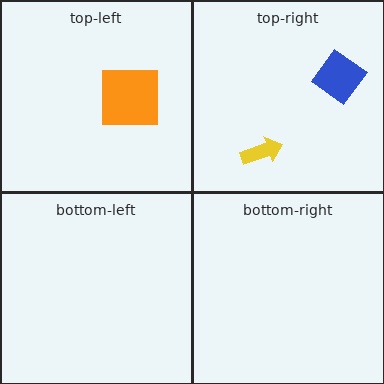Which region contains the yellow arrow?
The top-right region.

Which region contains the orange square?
The top-left region.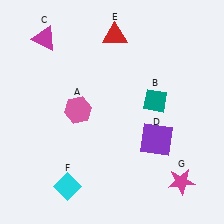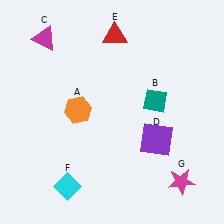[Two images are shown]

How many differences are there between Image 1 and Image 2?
There is 1 difference between the two images.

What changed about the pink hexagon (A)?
In Image 1, A is pink. In Image 2, it changed to orange.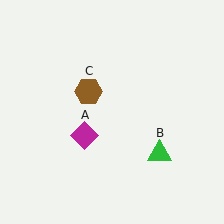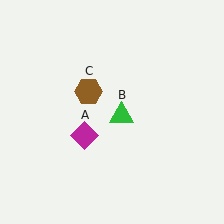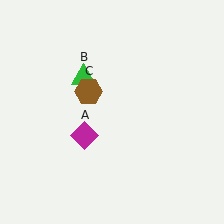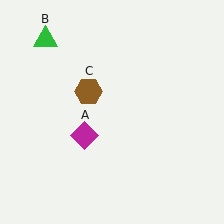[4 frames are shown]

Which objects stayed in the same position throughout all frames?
Magenta diamond (object A) and brown hexagon (object C) remained stationary.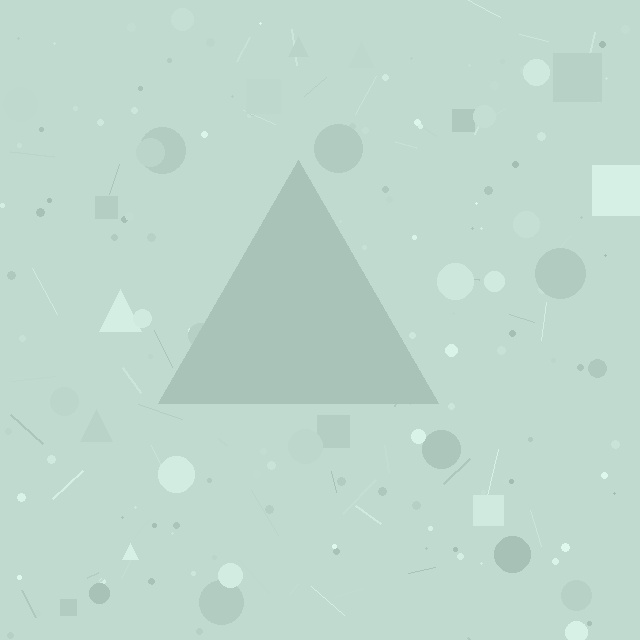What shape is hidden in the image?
A triangle is hidden in the image.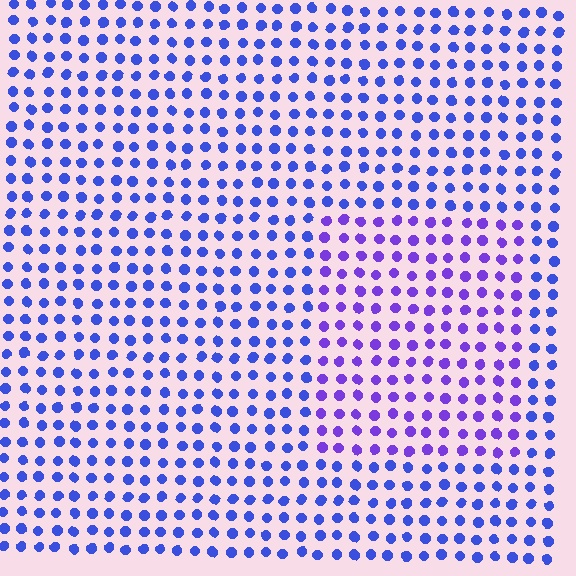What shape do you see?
I see a rectangle.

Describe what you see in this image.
The image is filled with small blue elements in a uniform arrangement. A rectangle-shaped region is visible where the elements are tinted to a slightly different hue, forming a subtle color boundary.